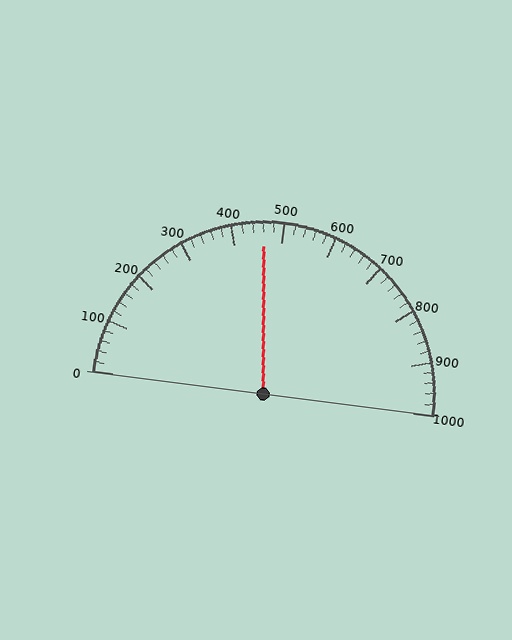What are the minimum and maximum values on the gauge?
The gauge ranges from 0 to 1000.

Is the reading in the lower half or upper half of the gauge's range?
The reading is in the lower half of the range (0 to 1000).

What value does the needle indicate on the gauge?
The needle indicates approximately 460.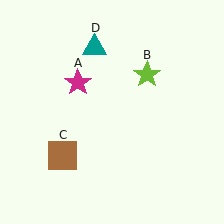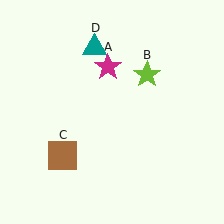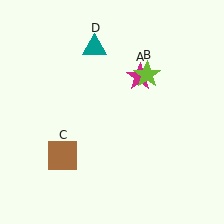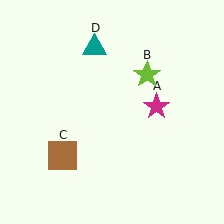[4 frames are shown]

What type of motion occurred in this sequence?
The magenta star (object A) rotated clockwise around the center of the scene.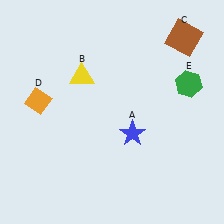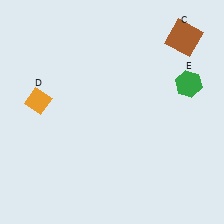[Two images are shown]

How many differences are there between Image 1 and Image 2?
There are 2 differences between the two images.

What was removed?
The blue star (A), the yellow triangle (B) were removed in Image 2.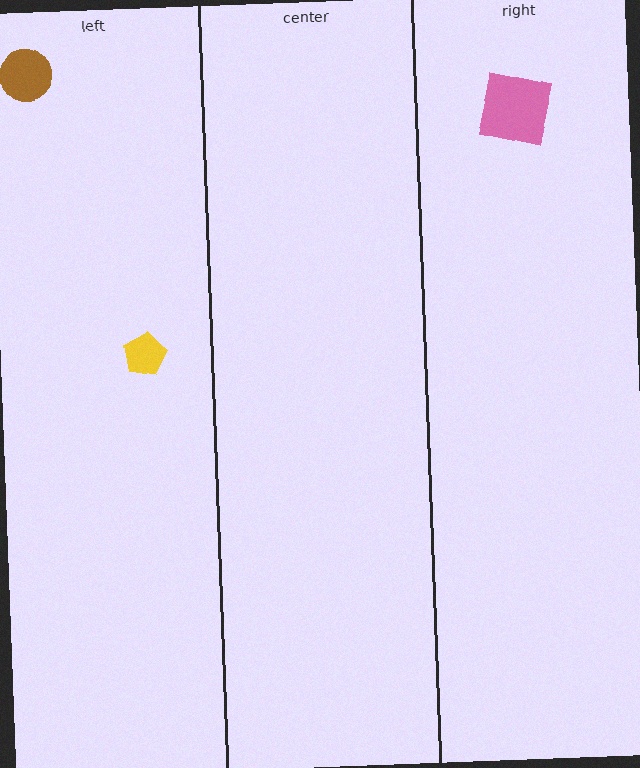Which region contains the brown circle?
The left region.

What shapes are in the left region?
The brown circle, the yellow pentagon.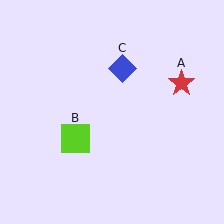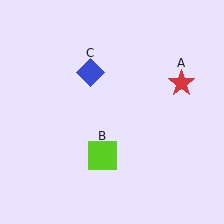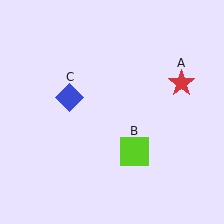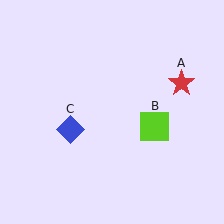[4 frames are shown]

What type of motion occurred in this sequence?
The lime square (object B), blue diamond (object C) rotated counterclockwise around the center of the scene.